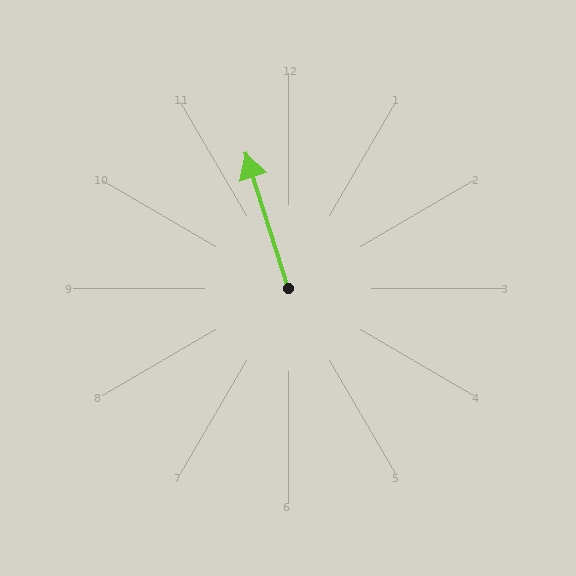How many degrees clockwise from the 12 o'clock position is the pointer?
Approximately 342 degrees.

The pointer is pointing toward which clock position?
Roughly 11 o'clock.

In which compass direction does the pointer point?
North.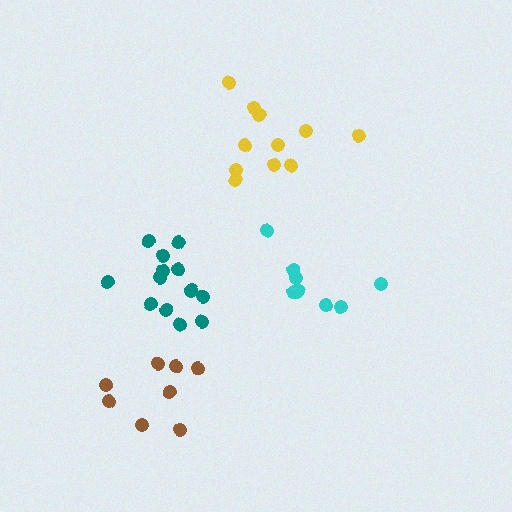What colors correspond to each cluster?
The clusters are colored: cyan, teal, brown, yellow.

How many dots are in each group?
Group 1: 9 dots, Group 2: 13 dots, Group 3: 8 dots, Group 4: 11 dots (41 total).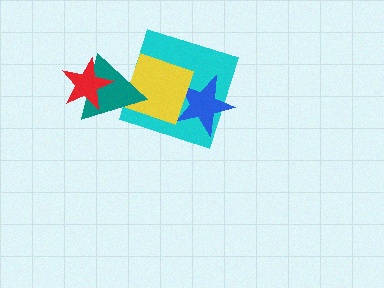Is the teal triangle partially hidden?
Yes, it is partially covered by another shape.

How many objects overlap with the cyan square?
3 objects overlap with the cyan square.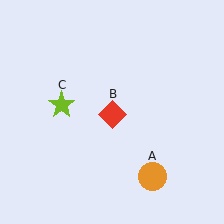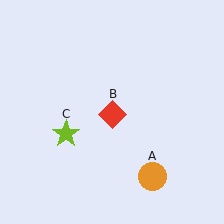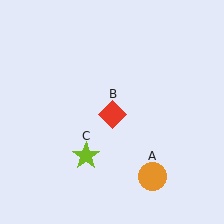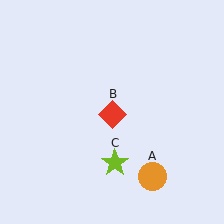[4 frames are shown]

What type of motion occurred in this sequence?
The lime star (object C) rotated counterclockwise around the center of the scene.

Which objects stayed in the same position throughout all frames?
Orange circle (object A) and red diamond (object B) remained stationary.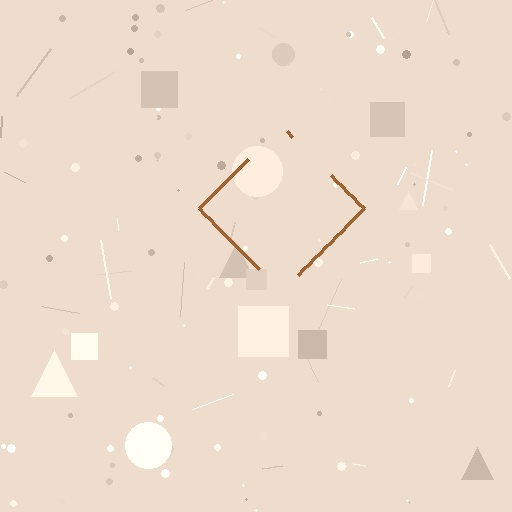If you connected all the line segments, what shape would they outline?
They would outline a diamond.